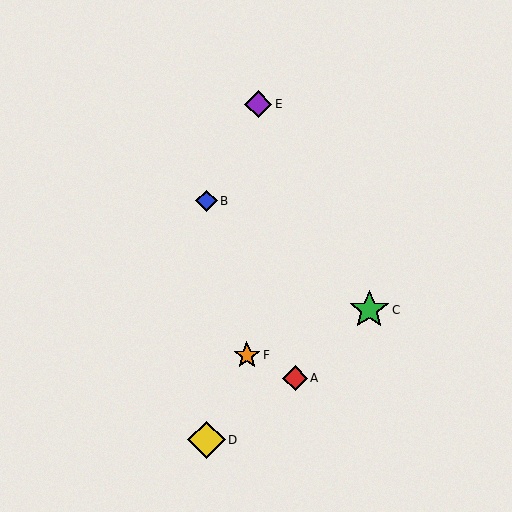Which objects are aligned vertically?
Objects B, D are aligned vertically.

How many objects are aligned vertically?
2 objects (B, D) are aligned vertically.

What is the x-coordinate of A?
Object A is at x≈295.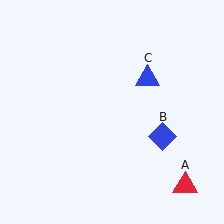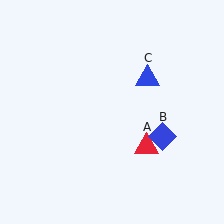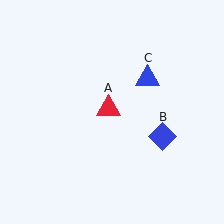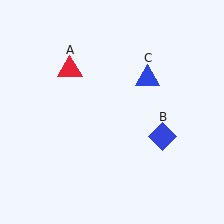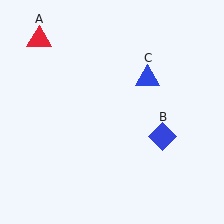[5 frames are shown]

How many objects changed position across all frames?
1 object changed position: red triangle (object A).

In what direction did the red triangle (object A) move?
The red triangle (object A) moved up and to the left.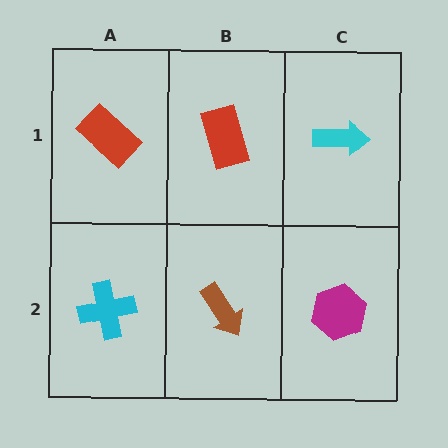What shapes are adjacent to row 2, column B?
A red rectangle (row 1, column B), a cyan cross (row 2, column A), a magenta hexagon (row 2, column C).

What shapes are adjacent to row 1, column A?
A cyan cross (row 2, column A), a red rectangle (row 1, column B).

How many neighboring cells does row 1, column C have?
2.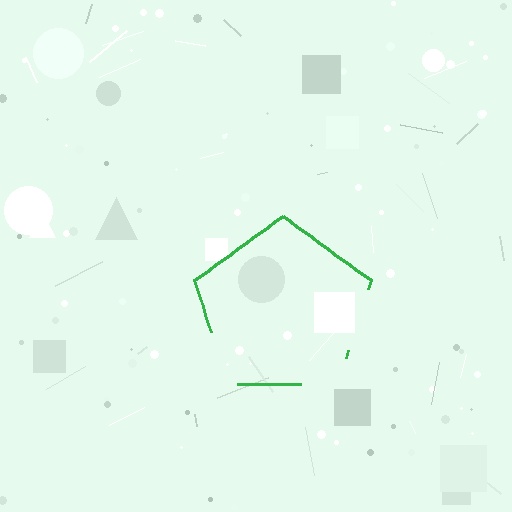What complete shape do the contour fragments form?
The contour fragments form a pentagon.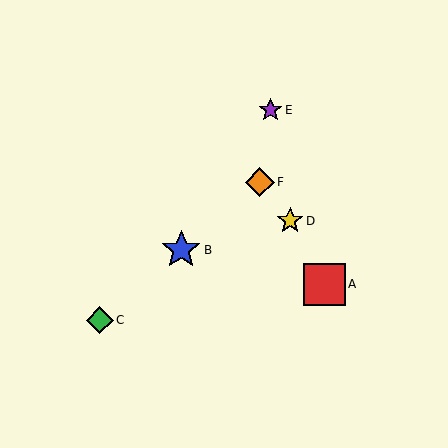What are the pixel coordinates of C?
Object C is at (100, 320).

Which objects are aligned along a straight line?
Objects B, C, F are aligned along a straight line.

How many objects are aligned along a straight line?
3 objects (B, C, F) are aligned along a straight line.